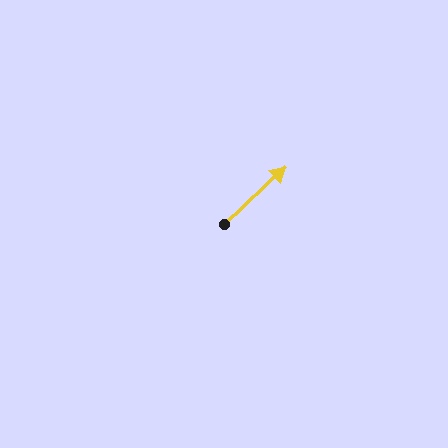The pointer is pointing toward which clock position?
Roughly 2 o'clock.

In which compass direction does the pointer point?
Northeast.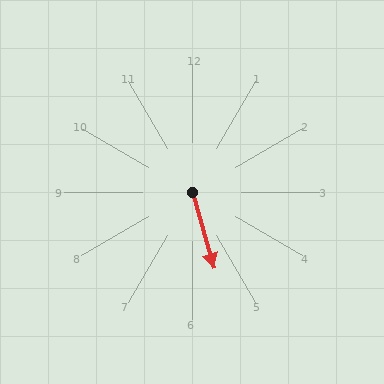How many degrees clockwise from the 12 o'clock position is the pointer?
Approximately 164 degrees.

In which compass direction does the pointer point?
South.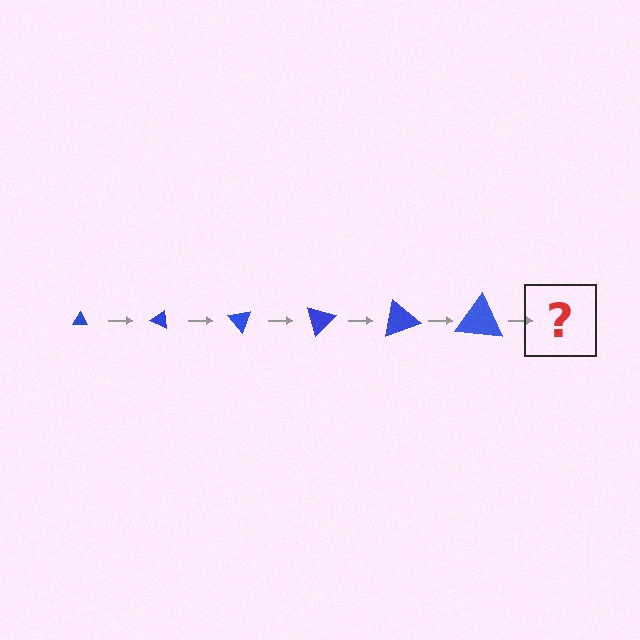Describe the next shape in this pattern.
It should be a triangle, larger than the previous one and rotated 150 degrees from the start.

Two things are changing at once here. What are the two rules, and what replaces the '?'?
The two rules are that the triangle grows larger each step and it rotates 25 degrees each step. The '?' should be a triangle, larger than the previous one and rotated 150 degrees from the start.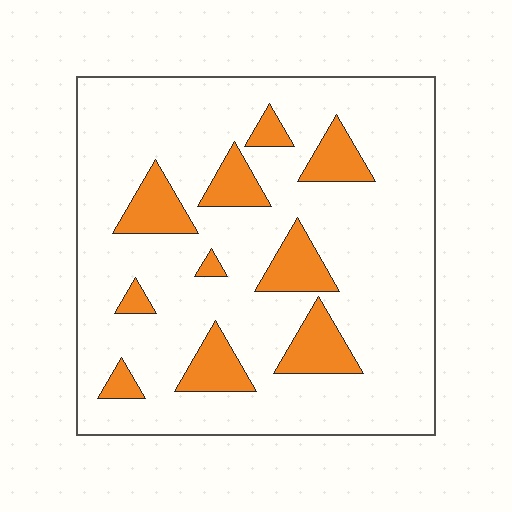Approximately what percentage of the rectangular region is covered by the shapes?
Approximately 15%.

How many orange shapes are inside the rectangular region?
10.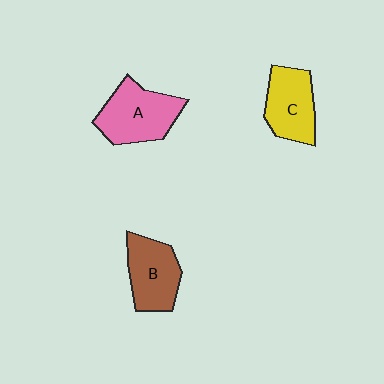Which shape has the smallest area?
Shape C (yellow).